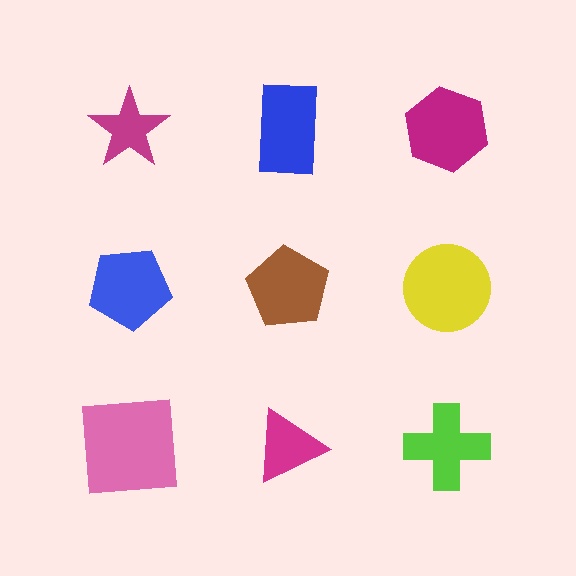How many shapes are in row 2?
3 shapes.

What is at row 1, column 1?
A magenta star.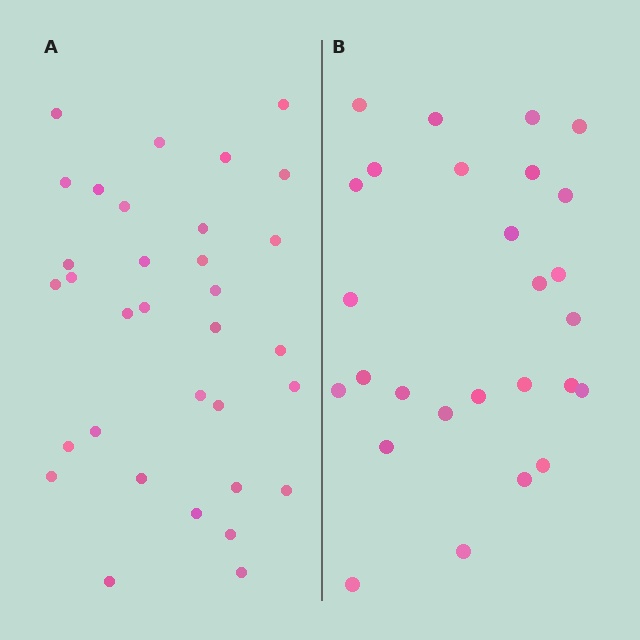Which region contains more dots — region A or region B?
Region A (the left region) has more dots.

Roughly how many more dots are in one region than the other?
Region A has about 6 more dots than region B.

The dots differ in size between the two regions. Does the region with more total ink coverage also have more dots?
No. Region B has more total ink coverage because its dots are larger, but region A actually contains more individual dots. Total area can be misleading — the number of items is what matters here.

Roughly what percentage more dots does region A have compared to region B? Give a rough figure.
About 20% more.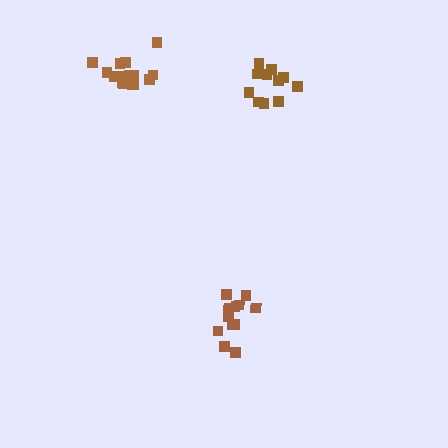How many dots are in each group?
Group 1: 11 dots, Group 2: 13 dots, Group 3: 15 dots (39 total).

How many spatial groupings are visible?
There are 3 spatial groupings.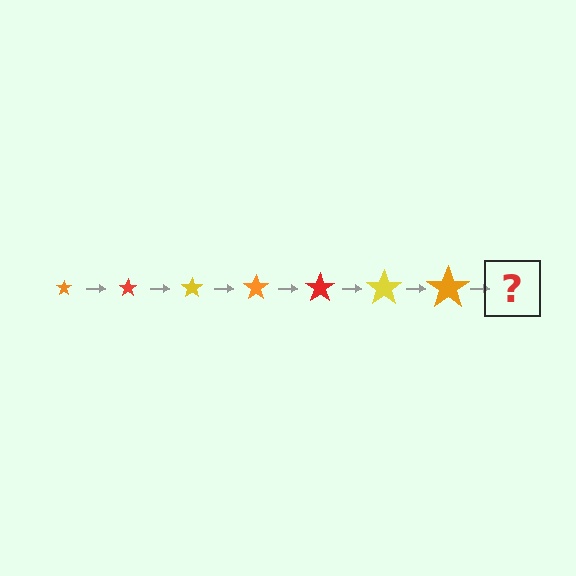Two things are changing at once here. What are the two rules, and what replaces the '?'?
The two rules are that the star grows larger each step and the color cycles through orange, red, and yellow. The '?' should be a red star, larger than the previous one.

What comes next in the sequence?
The next element should be a red star, larger than the previous one.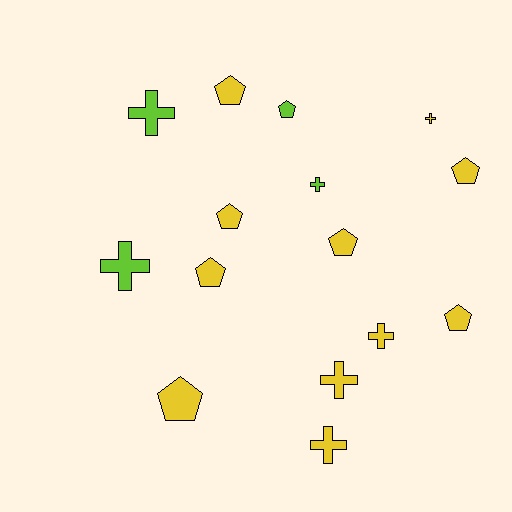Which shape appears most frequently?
Pentagon, with 8 objects.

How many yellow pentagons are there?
There are 7 yellow pentagons.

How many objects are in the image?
There are 15 objects.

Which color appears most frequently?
Yellow, with 11 objects.